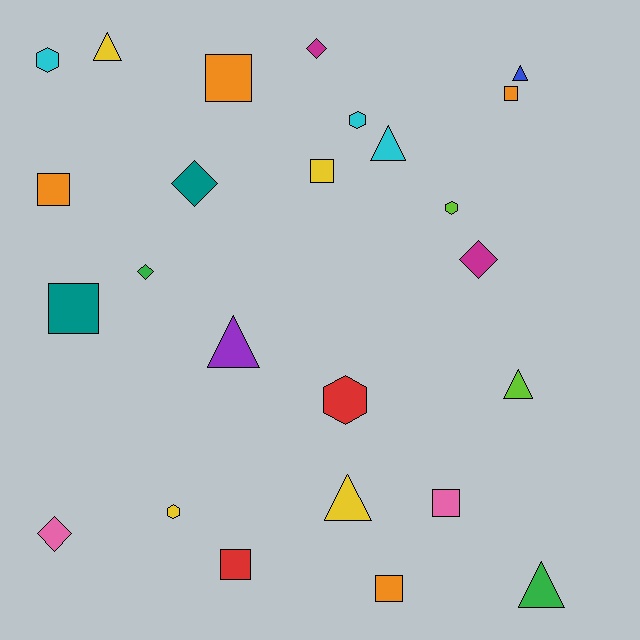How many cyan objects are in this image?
There are 3 cyan objects.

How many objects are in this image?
There are 25 objects.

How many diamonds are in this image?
There are 5 diamonds.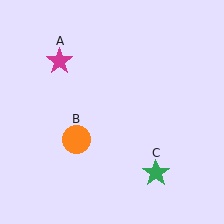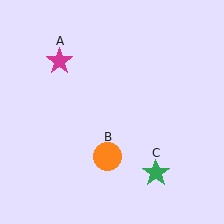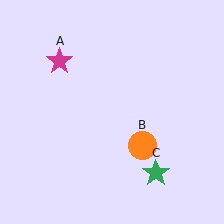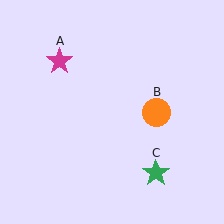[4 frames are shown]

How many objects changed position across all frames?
1 object changed position: orange circle (object B).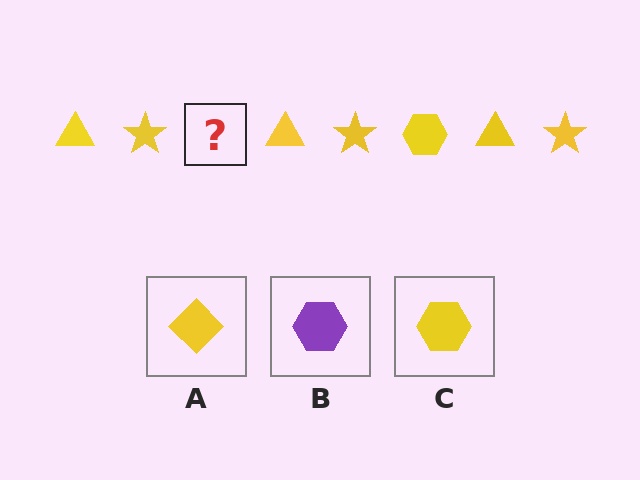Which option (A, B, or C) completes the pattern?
C.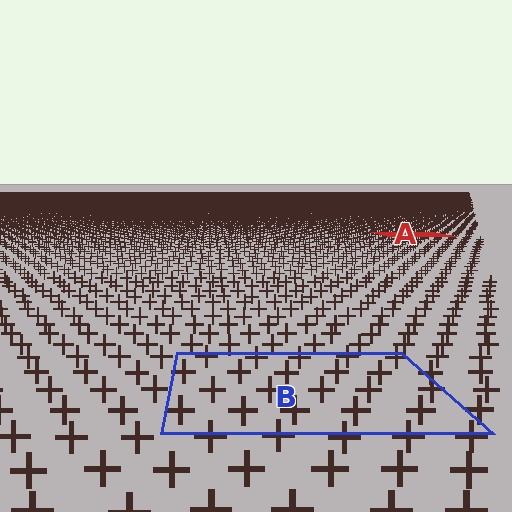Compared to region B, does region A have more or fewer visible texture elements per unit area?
Region A has more texture elements per unit area — they are packed more densely because it is farther away.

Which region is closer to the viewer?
Region B is closer. The texture elements there are larger and more spread out.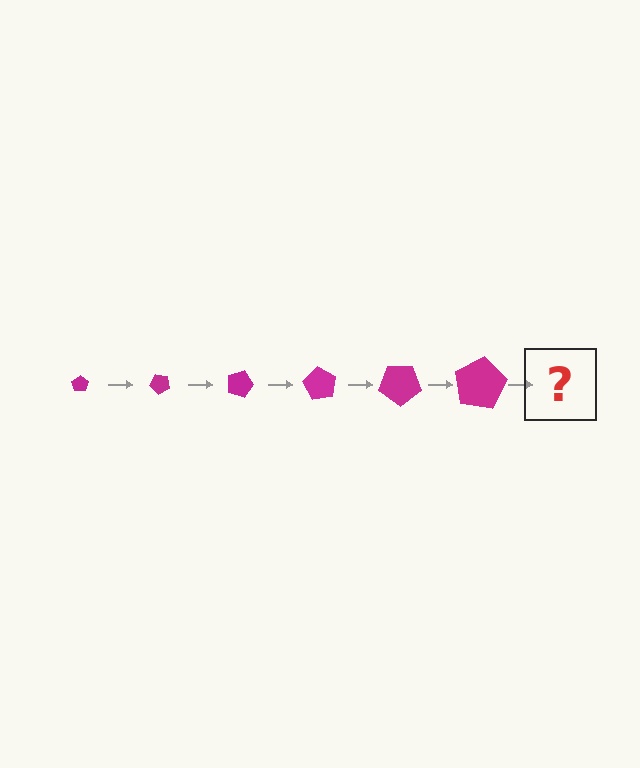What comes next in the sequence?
The next element should be a pentagon, larger than the previous one and rotated 270 degrees from the start.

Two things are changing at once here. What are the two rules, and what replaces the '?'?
The two rules are that the pentagon grows larger each step and it rotates 45 degrees each step. The '?' should be a pentagon, larger than the previous one and rotated 270 degrees from the start.